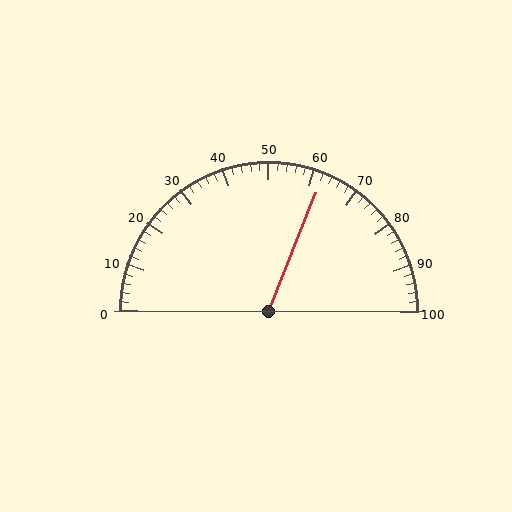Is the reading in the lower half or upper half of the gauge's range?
The reading is in the upper half of the range (0 to 100).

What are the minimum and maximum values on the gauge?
The gauge ranges from 0 to 100.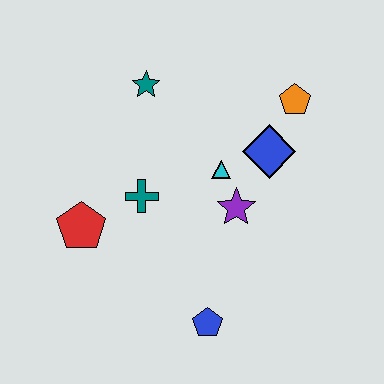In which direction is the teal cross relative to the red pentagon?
The teal cross is to the right of the red pentagon.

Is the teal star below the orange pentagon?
No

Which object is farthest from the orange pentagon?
The red pentagon is farthest from the orange pentagon.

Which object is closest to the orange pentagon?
The blue diamond is closest to the orange pentagon.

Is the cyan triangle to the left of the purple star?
Yes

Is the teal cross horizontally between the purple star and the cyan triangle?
No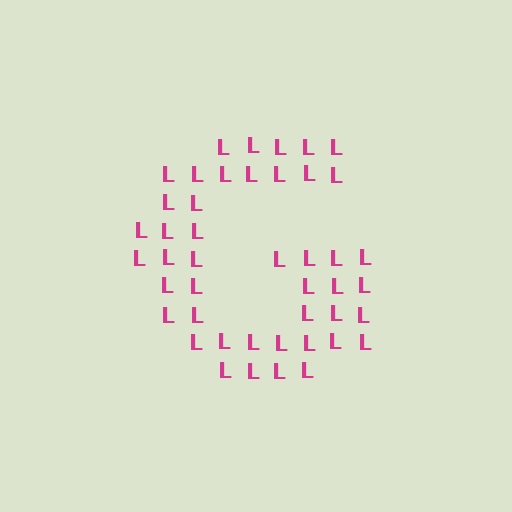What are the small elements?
The small elements are letter L's.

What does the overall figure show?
The overall figure shows the letter G.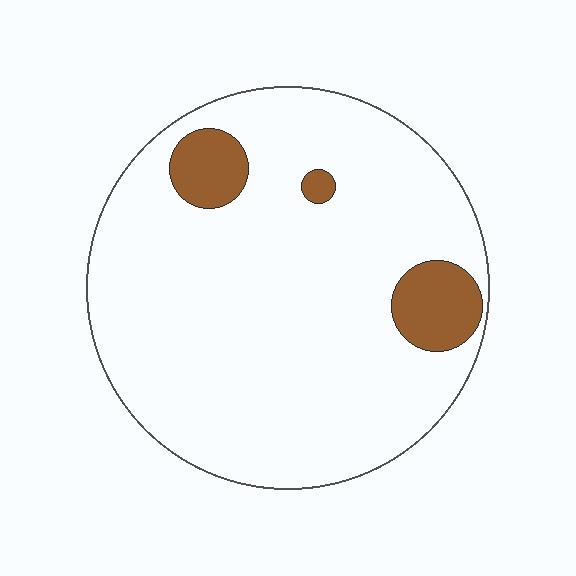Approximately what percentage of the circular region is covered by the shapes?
Approximately 10%.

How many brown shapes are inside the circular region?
3.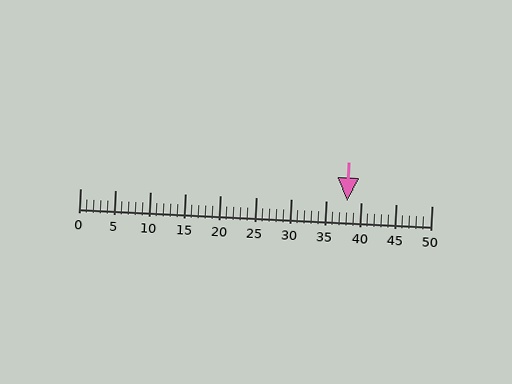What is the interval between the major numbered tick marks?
The major tick marks are spaced 5 units apart.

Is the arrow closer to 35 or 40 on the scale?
The arrow is closer to 40.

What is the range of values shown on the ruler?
The ruler shows values from 0 to 50.